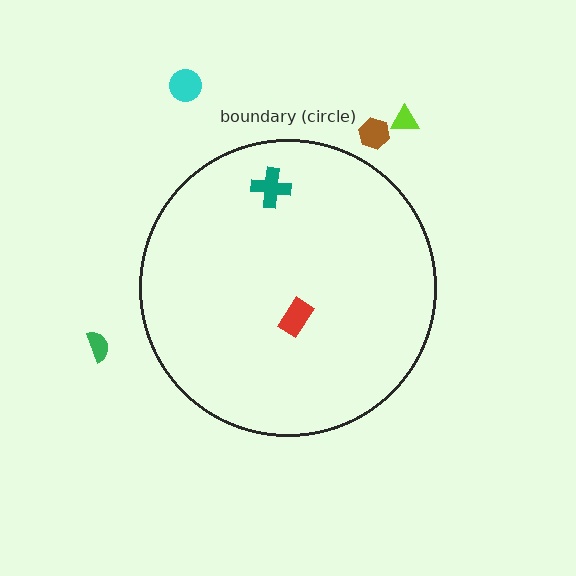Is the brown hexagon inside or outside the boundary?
Outside.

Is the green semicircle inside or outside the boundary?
Outside.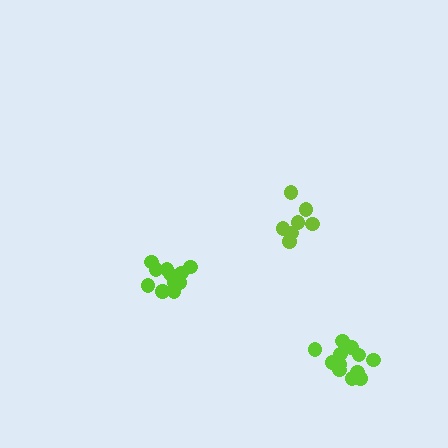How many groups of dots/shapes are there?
There are 3 groups.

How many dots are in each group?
Group 1: 12 dots, Group 2: 7 dots, Group 3: 11 dots (30 total).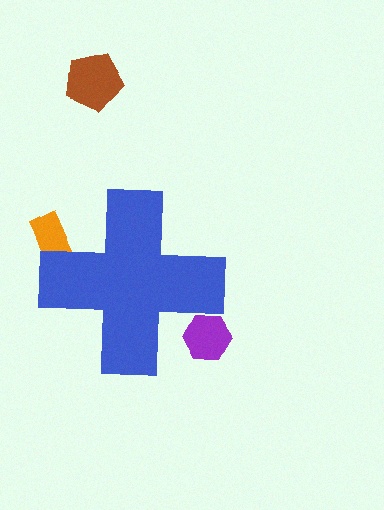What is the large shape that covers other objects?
A blue cross.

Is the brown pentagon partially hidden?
No, the brown pentagon is fully visible.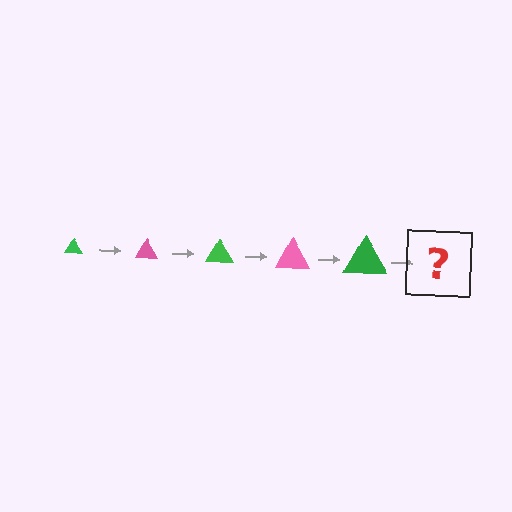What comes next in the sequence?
The next element should be a pink triangle, larger than the previous one.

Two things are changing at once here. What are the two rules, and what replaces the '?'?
The two rules are that the triangle grows larger each step and the color cycles through green and pink. The '?' should be a pink triangle, larger than the previous one.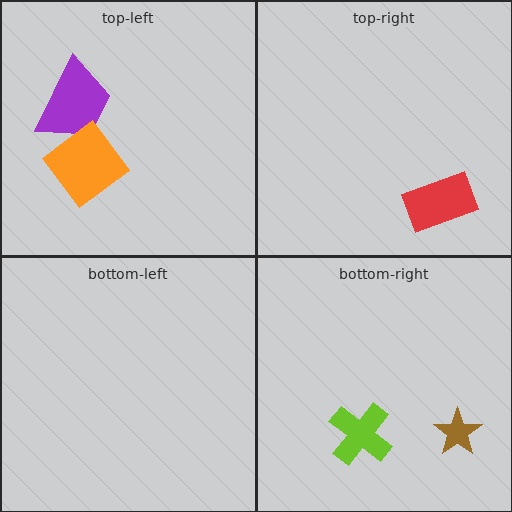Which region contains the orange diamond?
The top-left region.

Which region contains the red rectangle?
The top-right region.